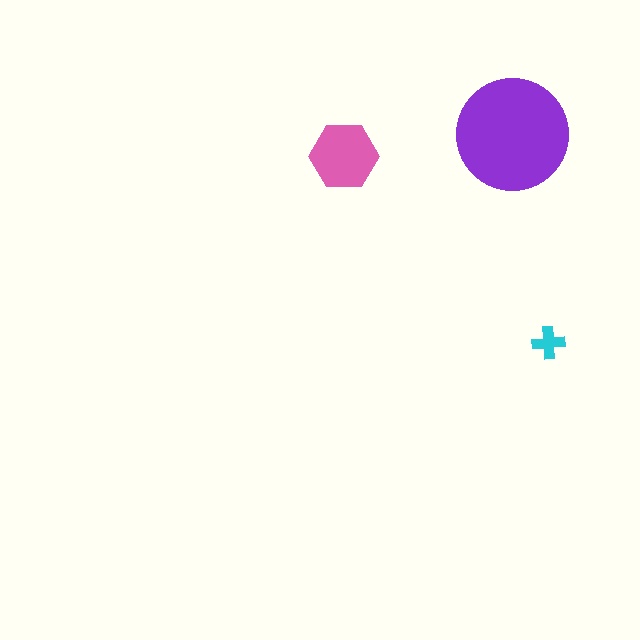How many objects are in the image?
There are 3 objects in the image.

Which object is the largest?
The purple circle.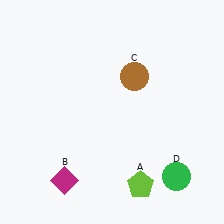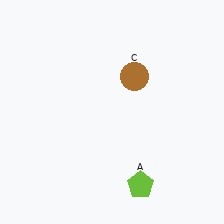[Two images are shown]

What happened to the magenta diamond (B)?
The magenta diamond (B) was removed in Image 2. It was in the bottom-left area of Image 1.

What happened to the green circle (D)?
The green circle (D) was removed in Image 2. It was in the bottom-right area of Image 1.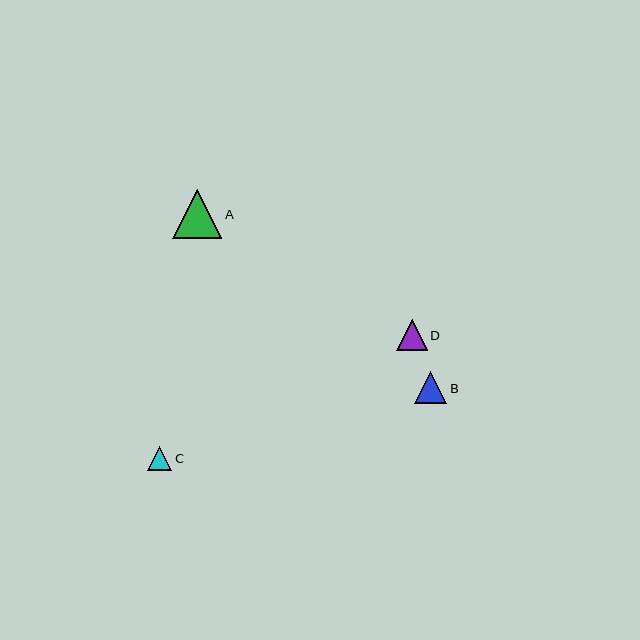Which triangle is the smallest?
Triangle C is the smallest with a size of approximately 24 pixels.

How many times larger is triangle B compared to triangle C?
Triangle B is approximately 1.3 times the size of triangle C.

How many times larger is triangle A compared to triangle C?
Triangle A is approximately 2.0 times the size of triangle C.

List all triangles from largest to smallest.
From largest to smallest: A, B, D, C.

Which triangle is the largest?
Triangle A is the largest with a size of approximately 49 pixels.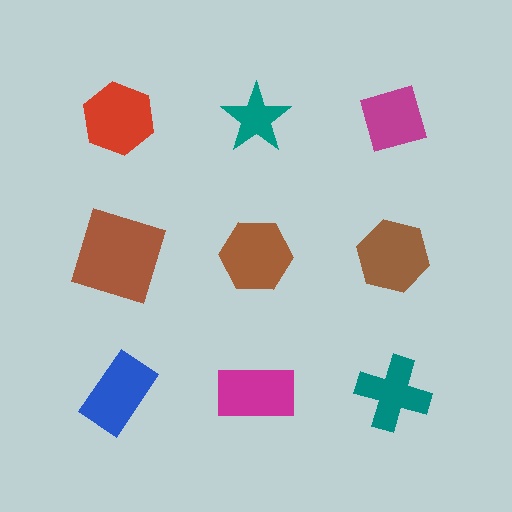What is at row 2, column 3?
A brown hexagon.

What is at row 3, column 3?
A teal cross.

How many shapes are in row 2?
3 shapes.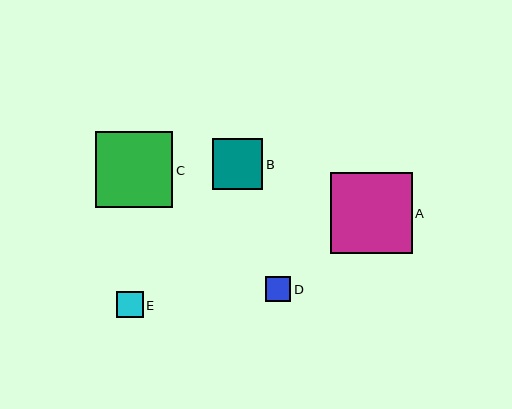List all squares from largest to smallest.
From largest to smallest: A, C, B, E, D.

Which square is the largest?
Square A is the largest with a size of approximately 82 pixels.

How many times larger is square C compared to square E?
Square C is approximately 2.9 times the size of square E.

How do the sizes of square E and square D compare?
Square E and square D are approximately the same size.